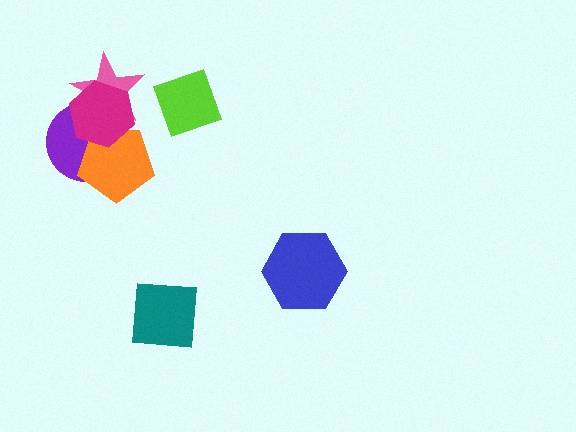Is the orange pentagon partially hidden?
Yes, it is partially covered by another shape.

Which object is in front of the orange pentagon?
The magenta hexagon is in front of the orange pentagon.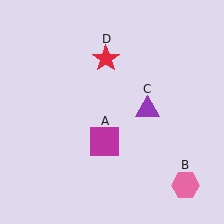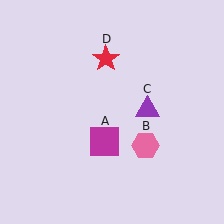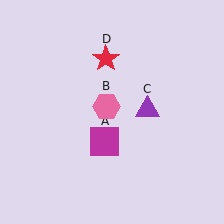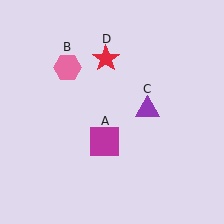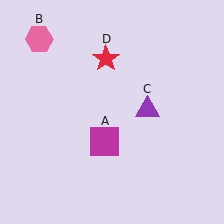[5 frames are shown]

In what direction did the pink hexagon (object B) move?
The pink hexagon (object B) moved up and to the left.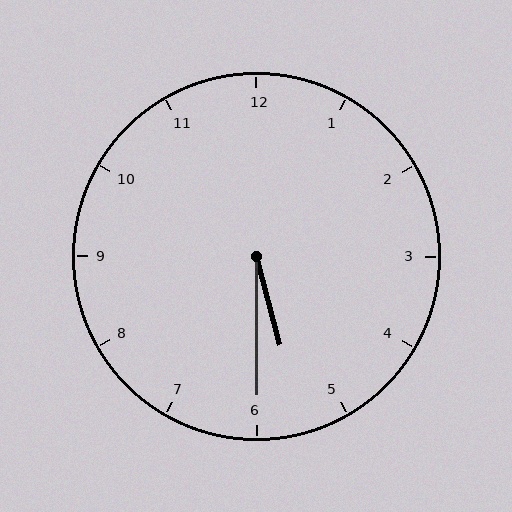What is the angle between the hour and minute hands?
Approximately 15 degrees.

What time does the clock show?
5:30.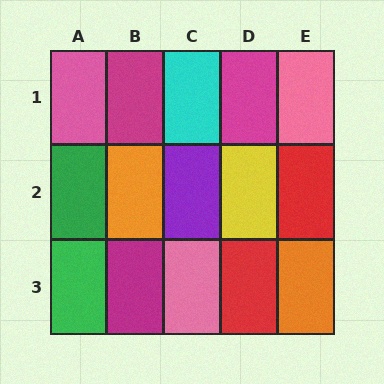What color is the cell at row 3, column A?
Green.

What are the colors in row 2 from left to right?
Green, orange, purple, yellow, red.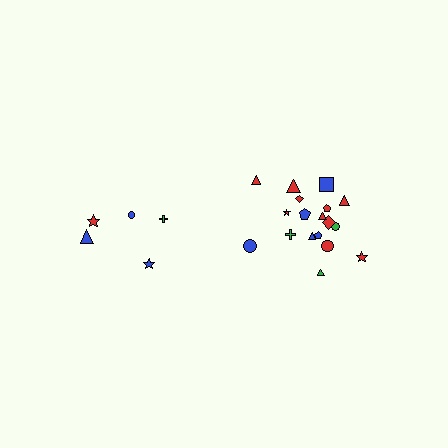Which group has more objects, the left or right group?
The right group.